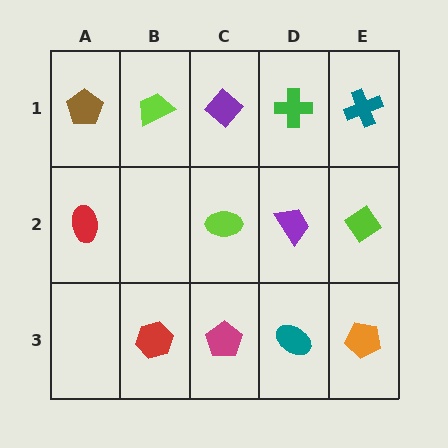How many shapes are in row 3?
4 shapes.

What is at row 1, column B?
A lime trapezoid.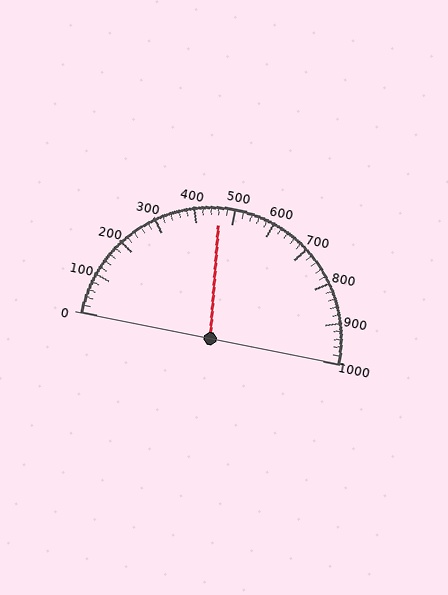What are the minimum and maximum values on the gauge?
The gauge ranges from 0 to 1000.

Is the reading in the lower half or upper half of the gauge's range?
The reading is in the lower half of the range (0 to 1000).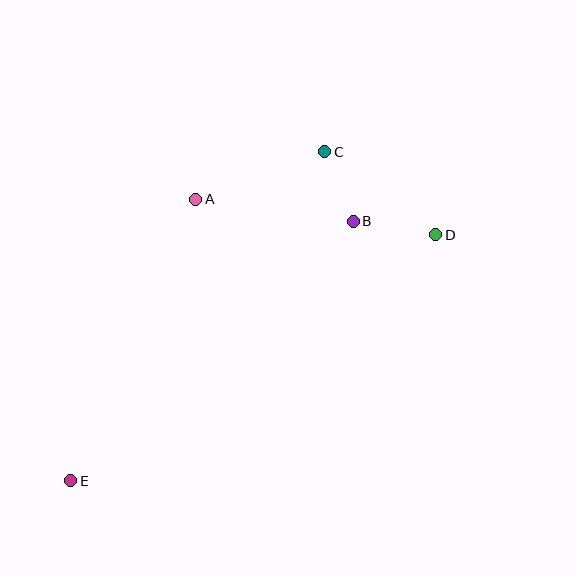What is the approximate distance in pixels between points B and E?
The distance between B and E is approximately 383 pixels.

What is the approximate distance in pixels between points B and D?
The distance between B and D is approximately 84 pixels.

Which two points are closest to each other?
Points B and C are closest to each other.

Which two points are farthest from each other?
Points D and E are farthest from each other.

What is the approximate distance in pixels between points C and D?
The distance between C and D is approximately 139 pixels.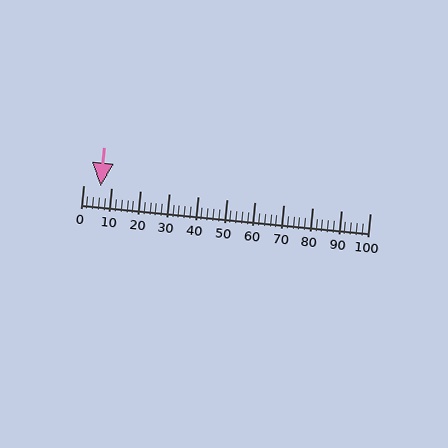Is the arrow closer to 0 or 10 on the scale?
The arrow is closer to 10.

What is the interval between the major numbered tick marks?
The major tick marks are spaced 10 units apart.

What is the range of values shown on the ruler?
The ruler shows values from 0 to 100.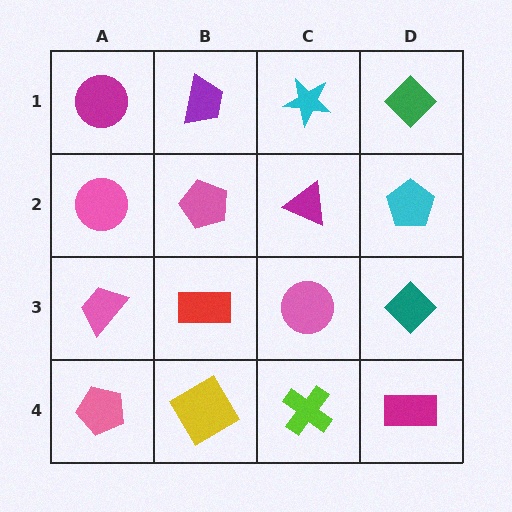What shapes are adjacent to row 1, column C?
A magenta triangle (row 2, column C), a purple trapezoid (row 1, column B), a green diamond (row 1, column D).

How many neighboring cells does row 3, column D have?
3.